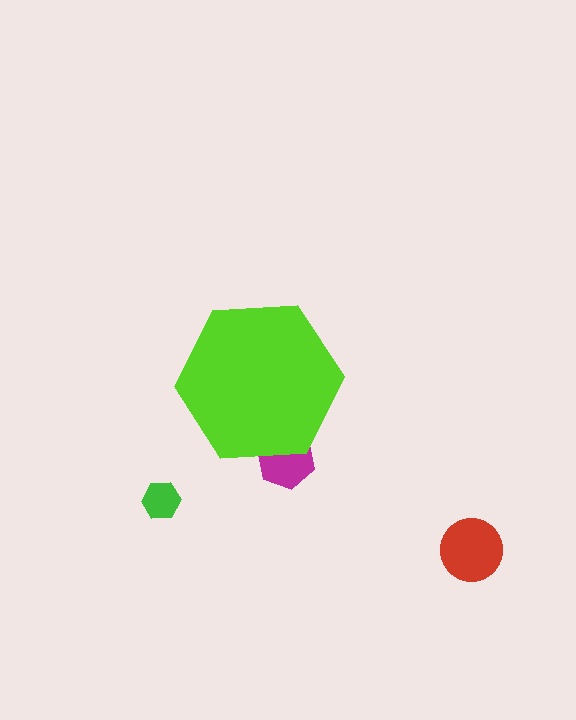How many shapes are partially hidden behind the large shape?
1 shape is partially hidden.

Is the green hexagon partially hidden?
No, the green hexagon is fully visible.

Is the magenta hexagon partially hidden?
Yes, the magenta hexagon is partially hidden behind the lime hexagon.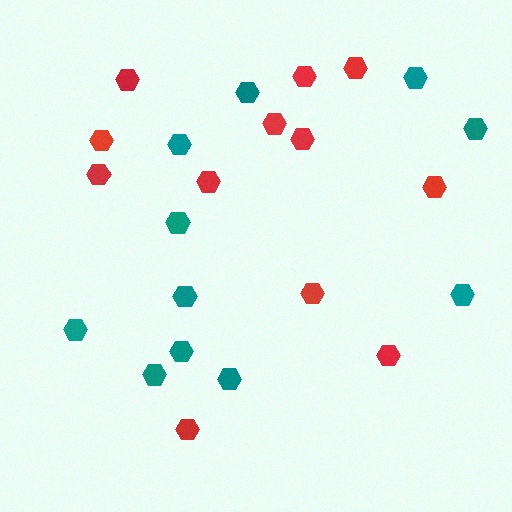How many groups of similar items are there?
There are 2 groups: one group of teal hexagons (11) and one group of red hexagons (12).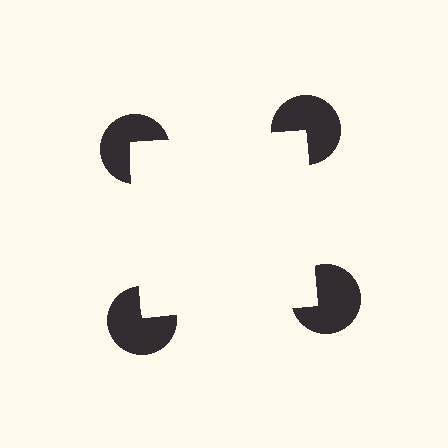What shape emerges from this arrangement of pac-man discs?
An illusory square — its edges are inferred from the aligned wedge cuts in the pac-man discs, not physically drawn.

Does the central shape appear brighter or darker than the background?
It typically appears slightly brighter than the background, even though no actual brightness change is drawn.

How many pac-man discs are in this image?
There are 4 — one at each vertex of the illusory square.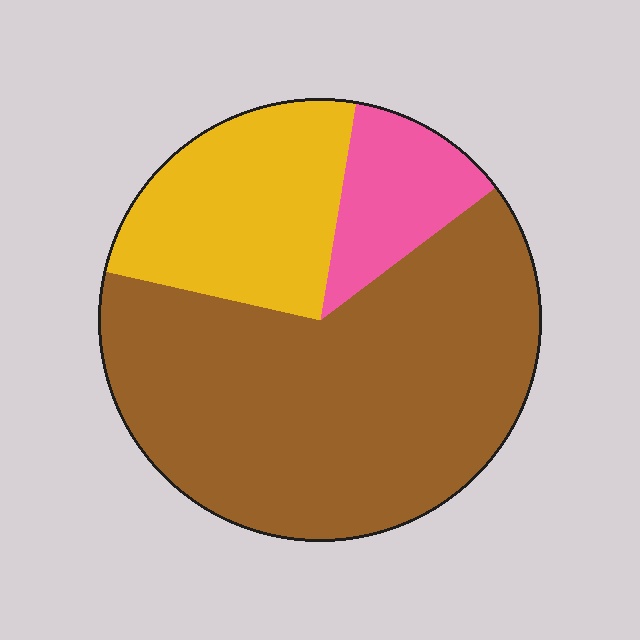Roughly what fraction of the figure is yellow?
Yellow covers roughly 25% of the figure.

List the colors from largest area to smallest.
From largest to smallest: brown, yellow, pink.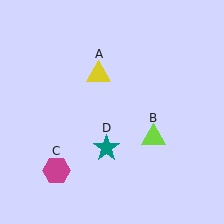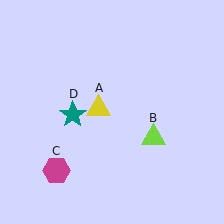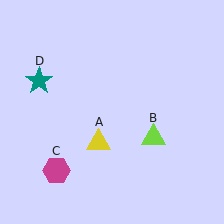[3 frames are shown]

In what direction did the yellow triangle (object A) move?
The yellow triangle (object A) moved down.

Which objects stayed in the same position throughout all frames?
Lime triangle (object B) and magenta hexagon (object C) remained stationary.